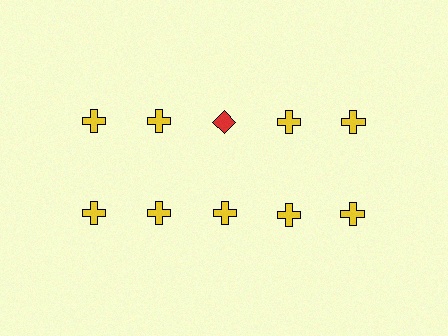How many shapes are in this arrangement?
There are 10 shapes arranged in a grid pattern.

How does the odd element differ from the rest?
It differs in both color (red instead of yellow) and shape (diamond instead of cross).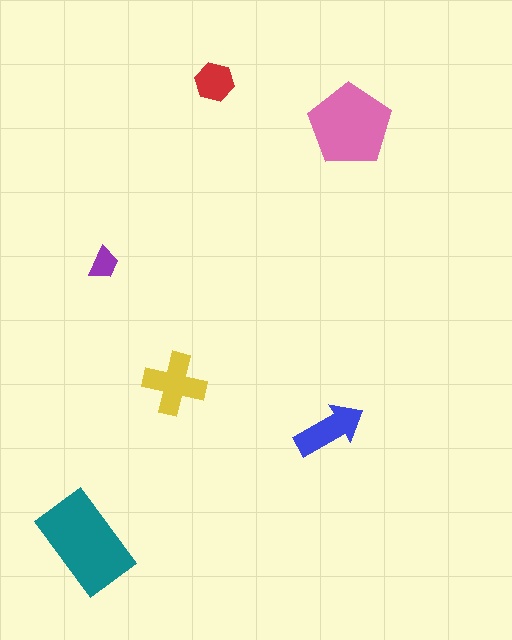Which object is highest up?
The red hexagon is topmost.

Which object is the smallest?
The purple trapezoid.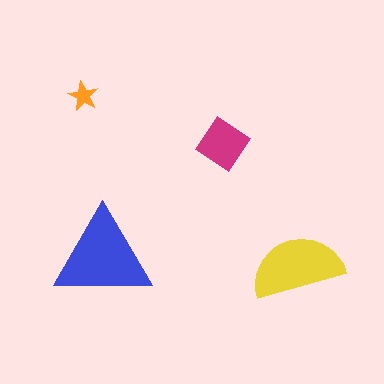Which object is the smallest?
The orange star.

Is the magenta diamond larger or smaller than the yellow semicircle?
Smaller.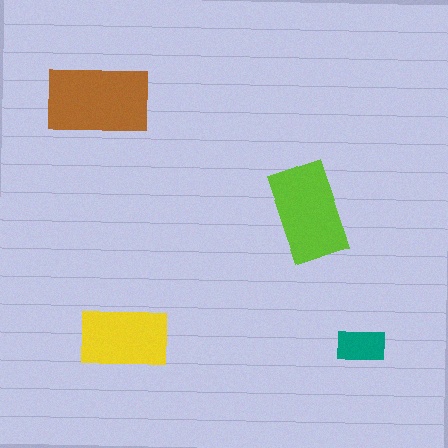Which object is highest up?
The brown rectangle is topmost.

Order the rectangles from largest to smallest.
the brown one, the lime one, the yellow one, the teal one.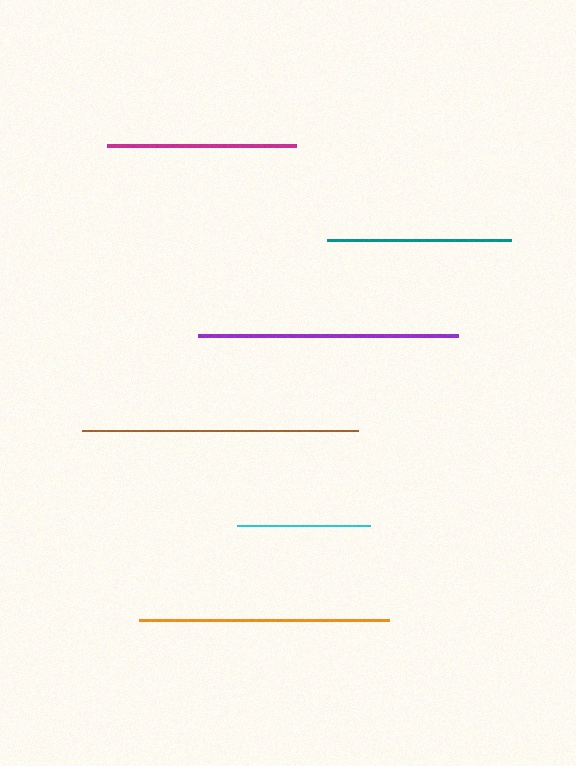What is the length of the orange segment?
The orange segment is approximately 250 pixels long.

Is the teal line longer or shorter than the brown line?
The brown line is longer than the teal line.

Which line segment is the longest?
The brown line is the longest at approximately 275 pixels.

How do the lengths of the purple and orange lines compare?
The purple and orange lines are approximately the same length.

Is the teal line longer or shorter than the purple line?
The purple line is longer than the teal line.